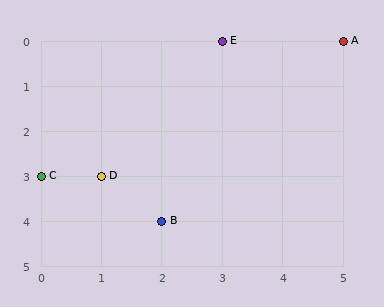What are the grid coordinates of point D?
Point D is at grid coordinates (1, 3).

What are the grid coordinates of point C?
Point C is at grid coordinates (0, 3).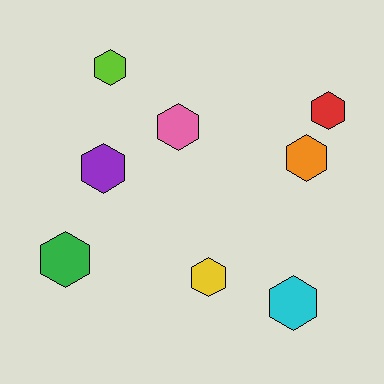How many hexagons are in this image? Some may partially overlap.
There are 8 hexagons.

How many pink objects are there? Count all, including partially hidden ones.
There is 1 pink object.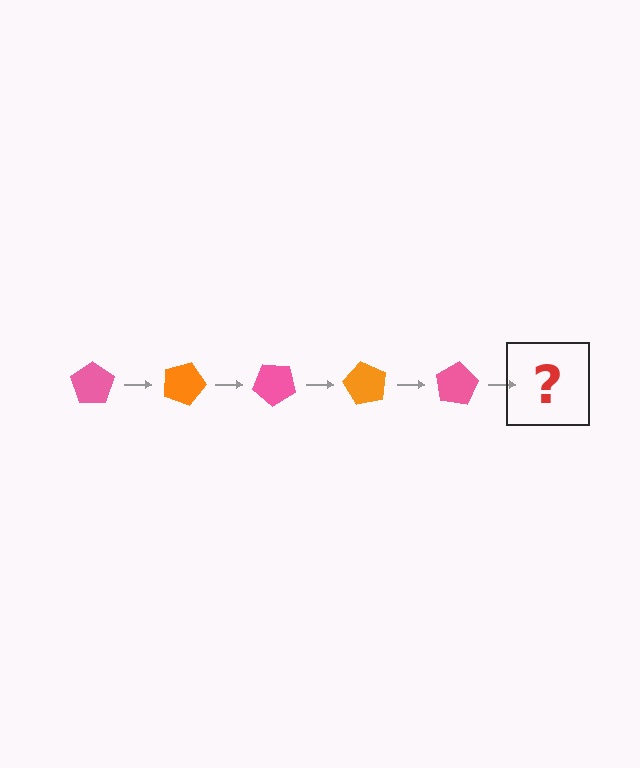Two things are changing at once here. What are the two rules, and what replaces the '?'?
The two rules are that it rotates 20 degrees each step and the color cycles through pink and orange. The '?' should be an orange pentagon, rotated 100 degrees from the start.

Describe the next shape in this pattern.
It should be an orange pentagon, rotated 100 degrees from the start.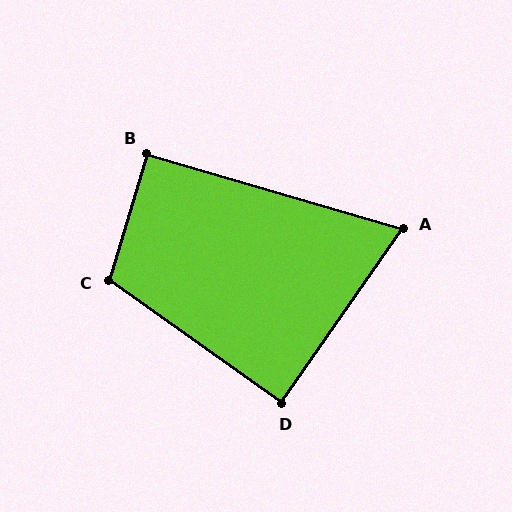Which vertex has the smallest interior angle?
A, at approximately 71 degrees.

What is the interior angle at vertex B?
Approximately 91 degrees (approximately right).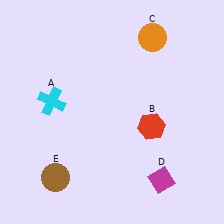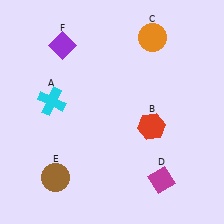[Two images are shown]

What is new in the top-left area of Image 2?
A purple diamond (F) was added in the top-left area of Image 2.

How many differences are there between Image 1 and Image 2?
There is 1 difference between the two images.